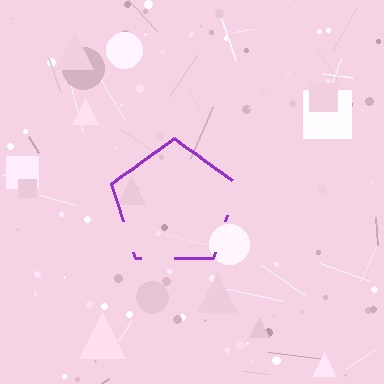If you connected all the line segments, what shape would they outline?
They would outline a pentagon.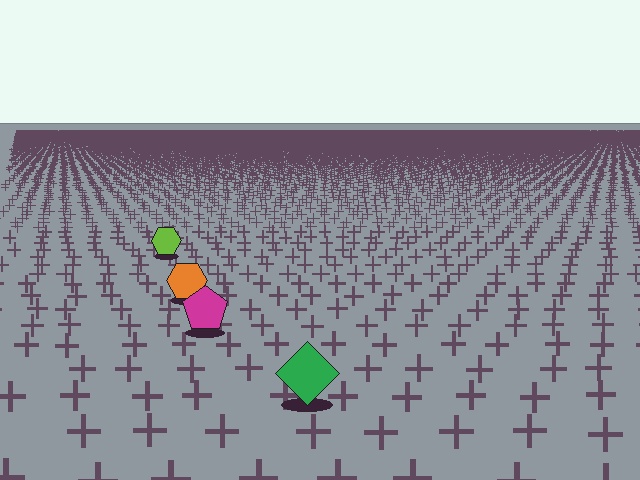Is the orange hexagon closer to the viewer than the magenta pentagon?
No. The magenta pentagon is closer — you can tell from the texture gradient: the ground texture is coarser near it.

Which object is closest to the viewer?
The green diamond is closest. The texture marks near it are larger and more spread out.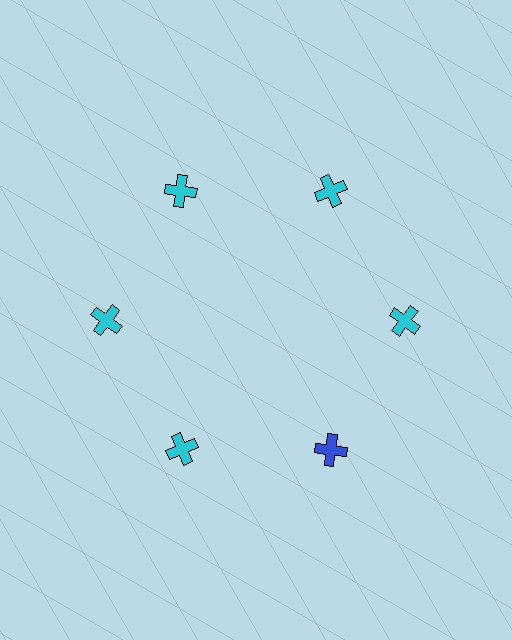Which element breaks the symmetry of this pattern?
The blue cross at roughly the 5 o'clock position breaks the symmetry. All other shapes are cyan crosses.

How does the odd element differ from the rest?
It has a different color: blue instead of cyan.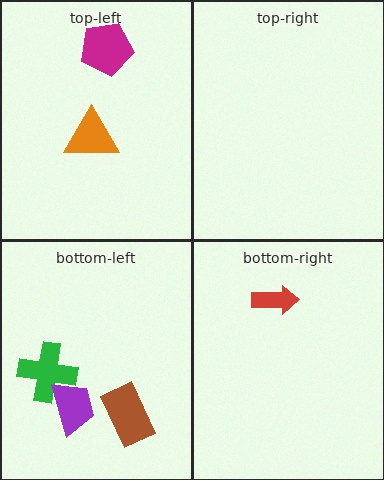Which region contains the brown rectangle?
The bottom-left region.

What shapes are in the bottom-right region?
The red arrow.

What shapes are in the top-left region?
The magenta pentagon, the orange triangle.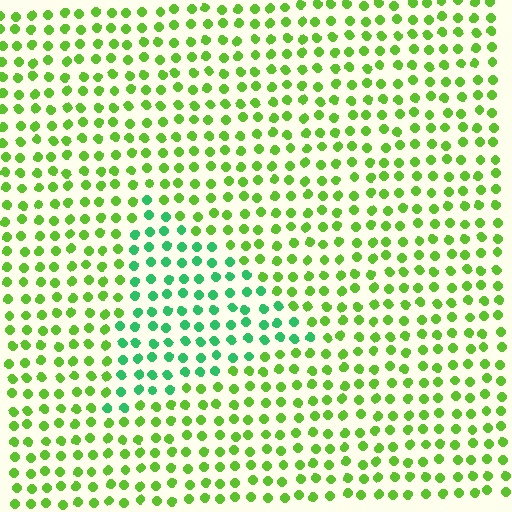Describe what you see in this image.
The image is filled with small lime elements in a uniform arrangement. A triangle-shaped region is visible where the elements are tinted to a slightly different hue, forming a subtle color boundary.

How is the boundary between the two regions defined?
The boundary is defined purely by a slight shift in hue (about 42 degrees). Spacing, size, and orientation are identical on both sides.